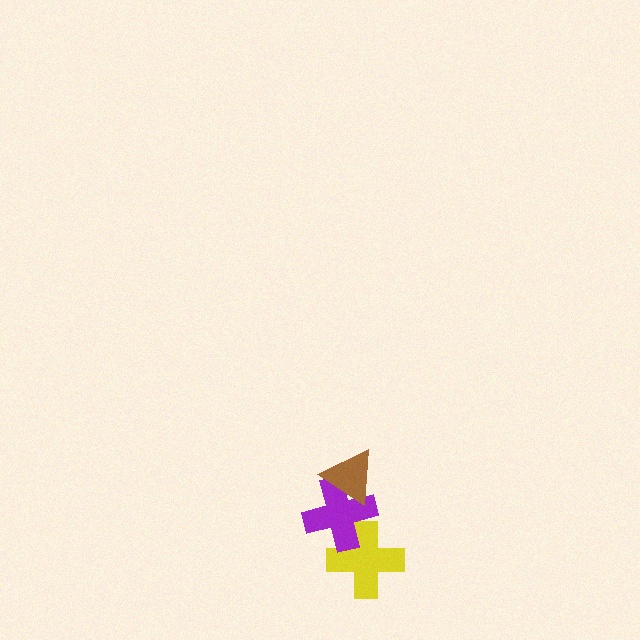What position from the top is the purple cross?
The purple cross is 2nd from the top.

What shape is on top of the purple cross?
The brown triangle is on top of the purple cross.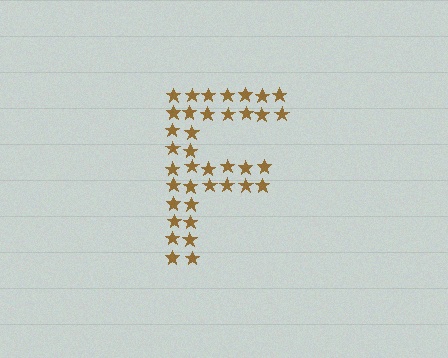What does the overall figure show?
The overall figure shows the letter F.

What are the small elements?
The small elements are stars.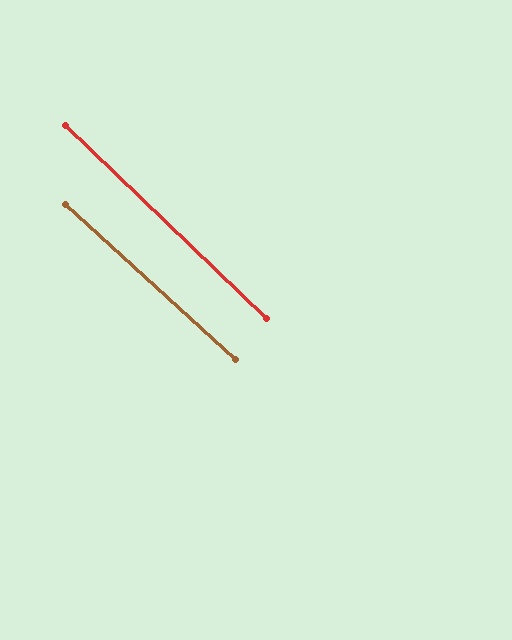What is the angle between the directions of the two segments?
Approximately 2 degrees.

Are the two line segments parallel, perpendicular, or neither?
Parallel — their directions differ by only 1.7°.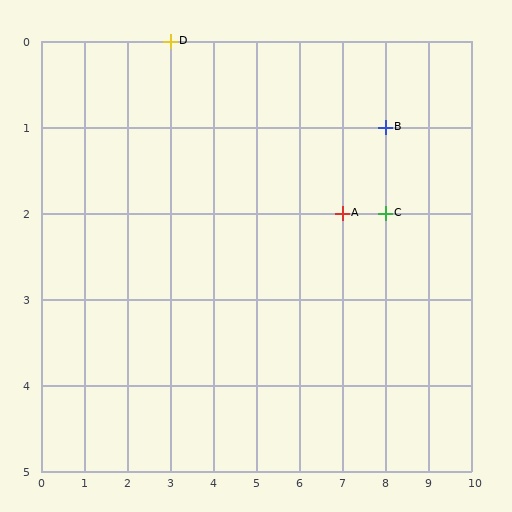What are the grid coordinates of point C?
Point C is at grid coordinates (8, 2).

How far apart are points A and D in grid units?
Points A and D are 4 columns and 2 rows apart (about 4.5 grid units diagonally).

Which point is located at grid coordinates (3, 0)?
Point D is at (3, 0).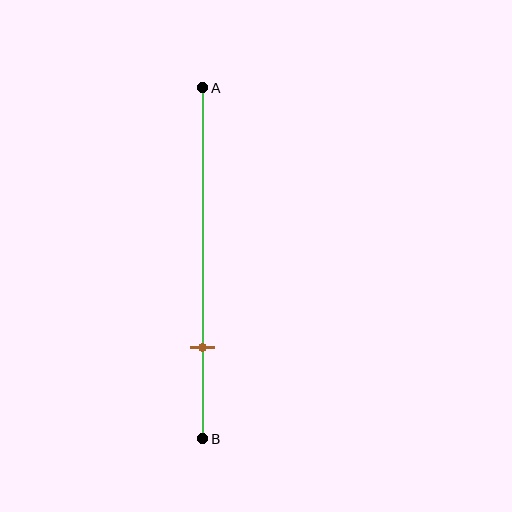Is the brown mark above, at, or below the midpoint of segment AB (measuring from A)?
The brown mark is below the midpoint of segment AB.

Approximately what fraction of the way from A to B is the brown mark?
The brown mark is approximately 75% of the way from A to B.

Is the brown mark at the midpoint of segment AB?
No, the mark is at about 75% from A, not at the 50% midpoint.